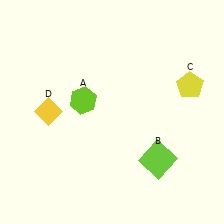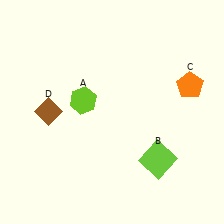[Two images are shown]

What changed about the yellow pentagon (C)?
In Image 1, C is yellow. In Image 2, it changed to orange.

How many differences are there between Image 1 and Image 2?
There are 2 differences between the two images.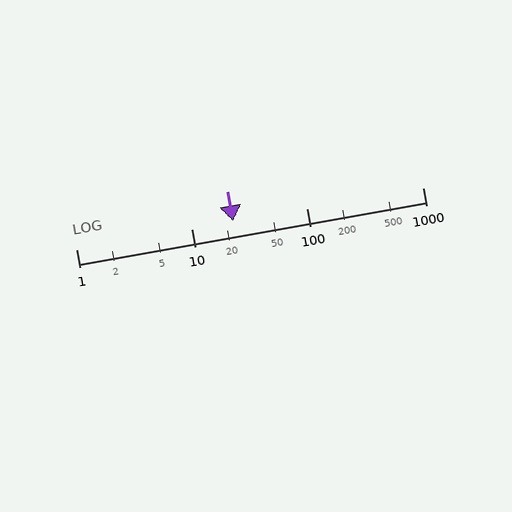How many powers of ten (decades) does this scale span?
The scale spans 3 decades, from 1 to 1000.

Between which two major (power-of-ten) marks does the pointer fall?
The pointer is between 10 and 100.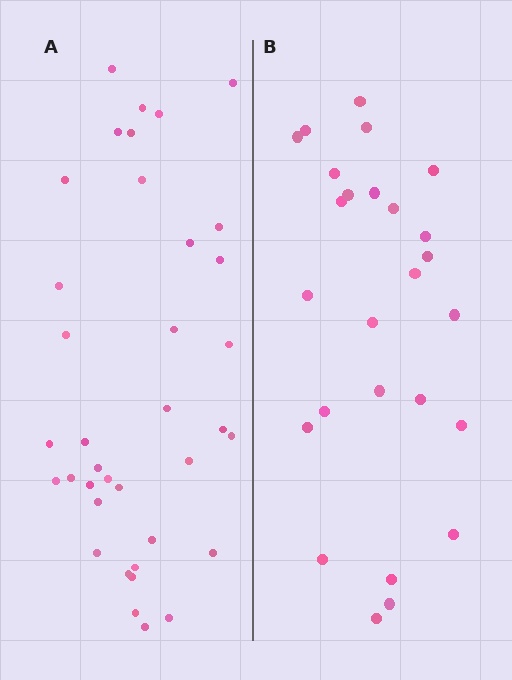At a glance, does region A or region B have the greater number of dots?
Region A (the left region) has more dots.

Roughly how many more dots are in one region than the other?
Region A has roughly 12 or so more dots than region B.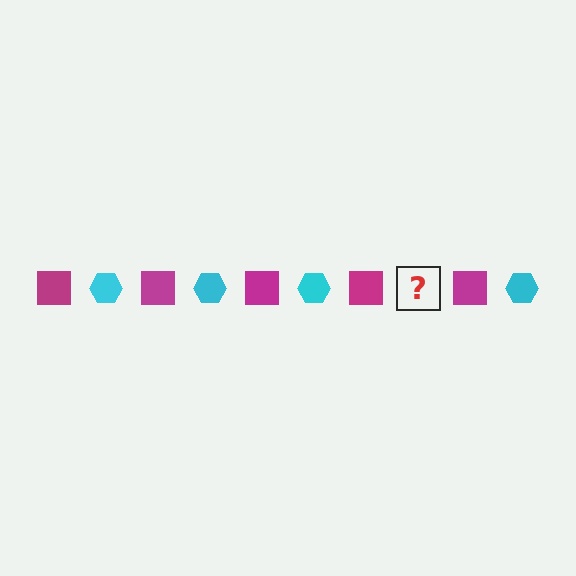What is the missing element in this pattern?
The missing element is a cyan hexagon.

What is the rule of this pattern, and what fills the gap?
The rule is that the pattern alternates between magenta square and cyan hexagon. The gap should be filled with a cyan hexagon.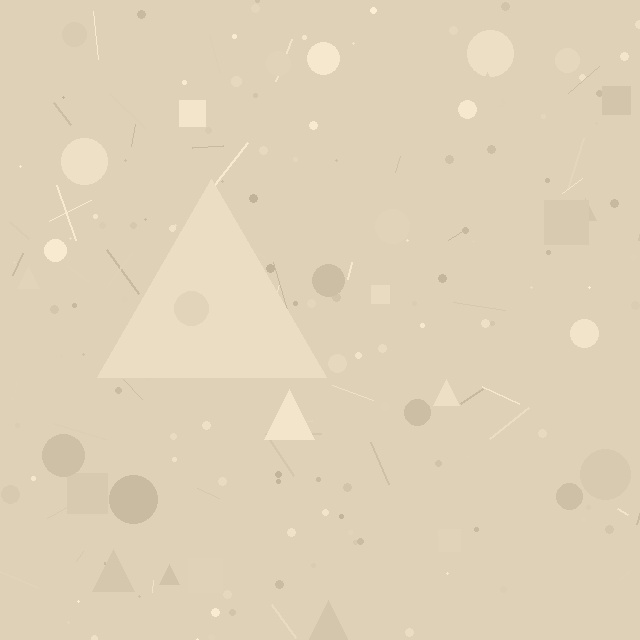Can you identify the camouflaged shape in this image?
The camouflaged shape is a triangle.